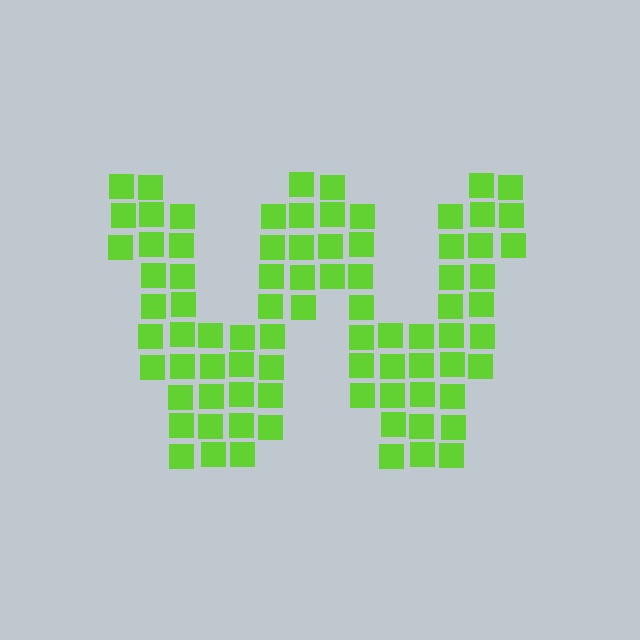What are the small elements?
The small elements are squares.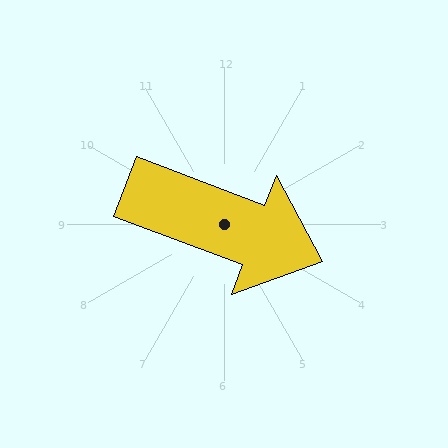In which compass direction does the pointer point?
East.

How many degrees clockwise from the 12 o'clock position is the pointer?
Approximately 111 degrees.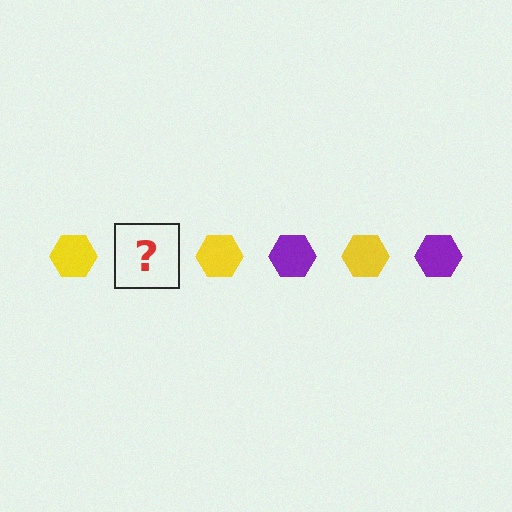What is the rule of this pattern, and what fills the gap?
The rule is that the pattern cycles through yellow, purple hexagons. The gap should be filled with a purple hexagon.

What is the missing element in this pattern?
The missing element is a purple hexagon.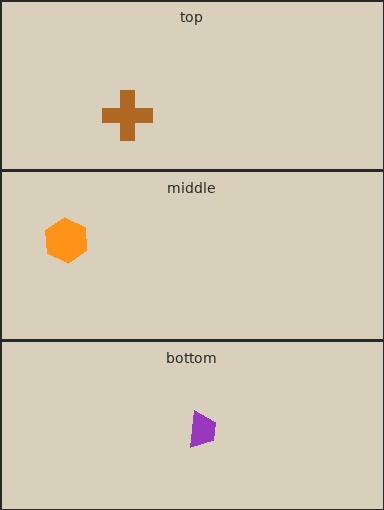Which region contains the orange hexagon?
The middle region.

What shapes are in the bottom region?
The purple trapezoid.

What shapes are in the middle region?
The orange hexagon.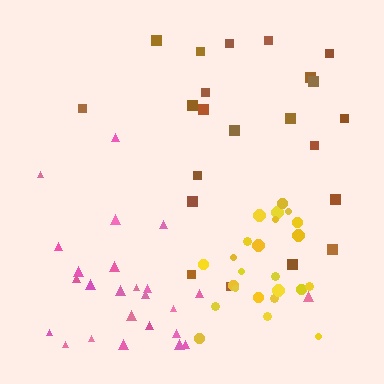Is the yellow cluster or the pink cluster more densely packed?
Yellow.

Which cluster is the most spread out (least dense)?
Brown.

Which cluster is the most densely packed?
Yellow.